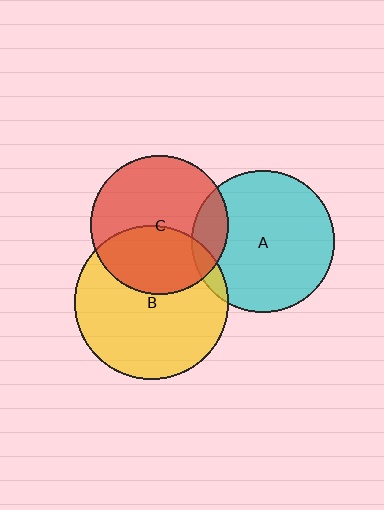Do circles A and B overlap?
Yes.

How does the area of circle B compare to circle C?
Approximately 1.2 times.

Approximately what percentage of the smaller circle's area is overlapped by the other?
Approximately 5%.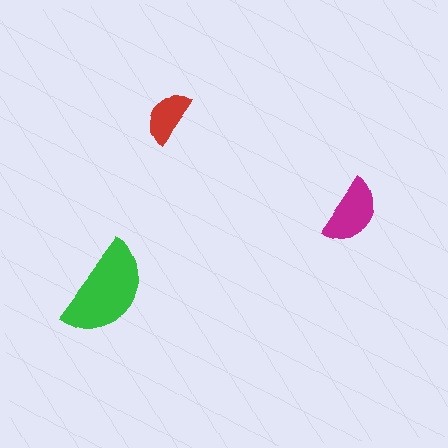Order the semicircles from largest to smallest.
the green one, the magenta one, the red one.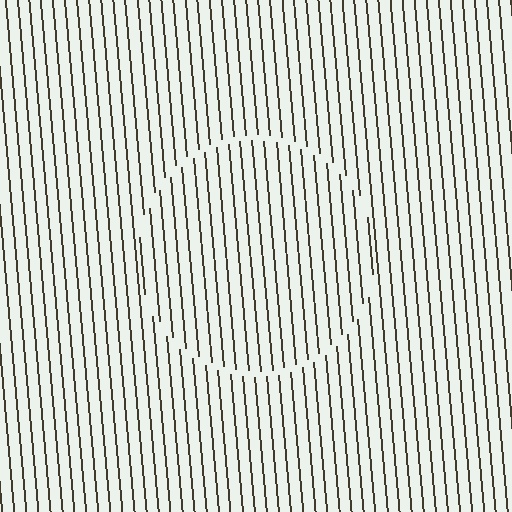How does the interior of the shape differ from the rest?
The interior of the shape contains the same grating, shifted by half a period — the contour is defined by the phase discontinuity where line-ends from the inner and outer gratings abut.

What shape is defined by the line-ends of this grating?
An illusory circle. The interior of the shape contains the same grating, shifted by half a period — the contour is defined by the phase discontinuity where line-ends from the inner and outer gratings abut.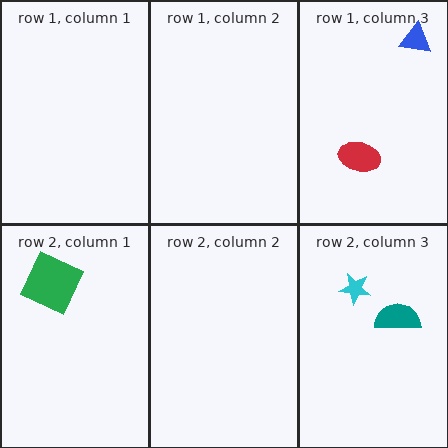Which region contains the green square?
The row 2, column 1 region.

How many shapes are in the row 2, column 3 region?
2.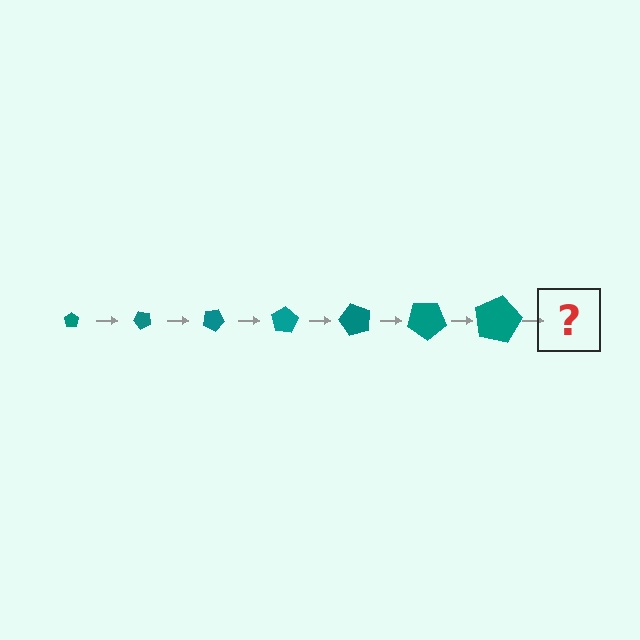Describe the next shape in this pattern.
It should be a pentagon, larger than the previous one and rotated 350 degrees from the start.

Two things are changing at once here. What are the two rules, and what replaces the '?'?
The two rules are that the pentagon grows larger each step and it rotates 50 degrees each step. The '?' should be a pentagon, larger than the previous one and rotated 350 degrees from the start.